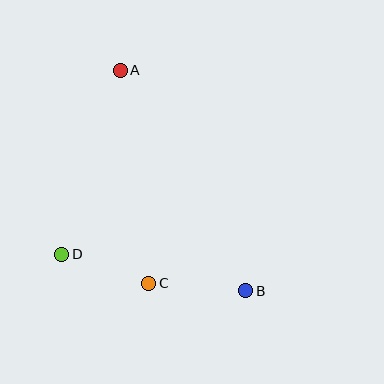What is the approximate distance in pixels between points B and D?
The distance between B and D is approximately 187 pixels.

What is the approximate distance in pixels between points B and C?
The distance between B and C is approximately 97 pixels.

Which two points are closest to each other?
Points C and D are closest to each other.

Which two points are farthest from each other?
Points A and B are farthest from each other.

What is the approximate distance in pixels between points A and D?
The distance between A and D is approximately 193 pixels.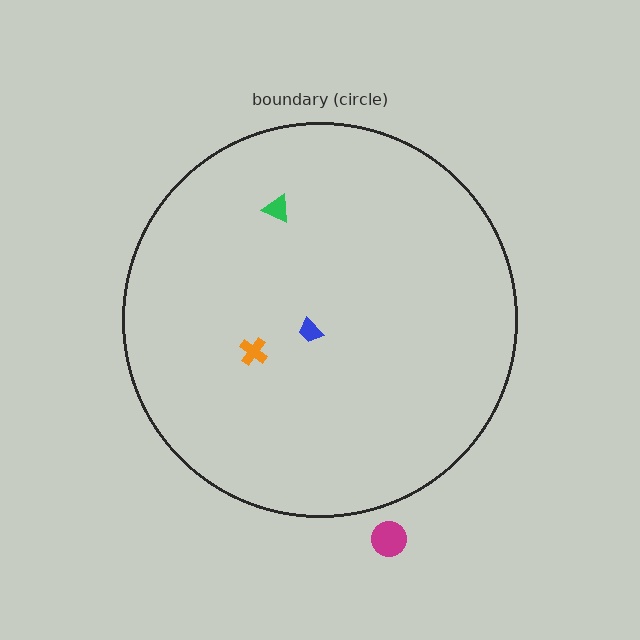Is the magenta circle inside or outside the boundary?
Outside.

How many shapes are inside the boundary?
3 inside, 1 outside.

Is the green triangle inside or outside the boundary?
Inside.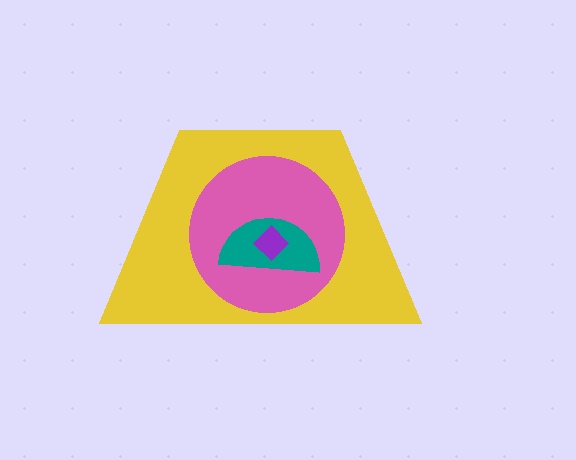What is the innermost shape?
The purple diamond.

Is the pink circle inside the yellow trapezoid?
Yes.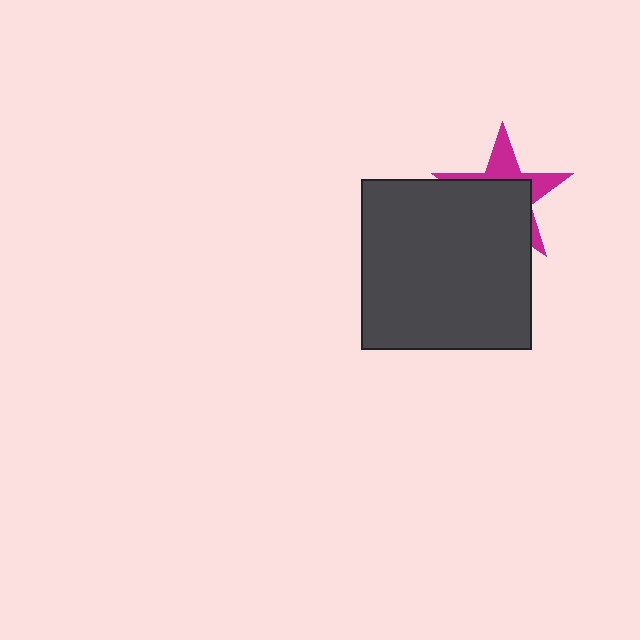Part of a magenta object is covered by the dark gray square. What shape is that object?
It is a star.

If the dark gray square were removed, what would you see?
You would see the complete magenta star.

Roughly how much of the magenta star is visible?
A small part of it is visible (roughly 39%).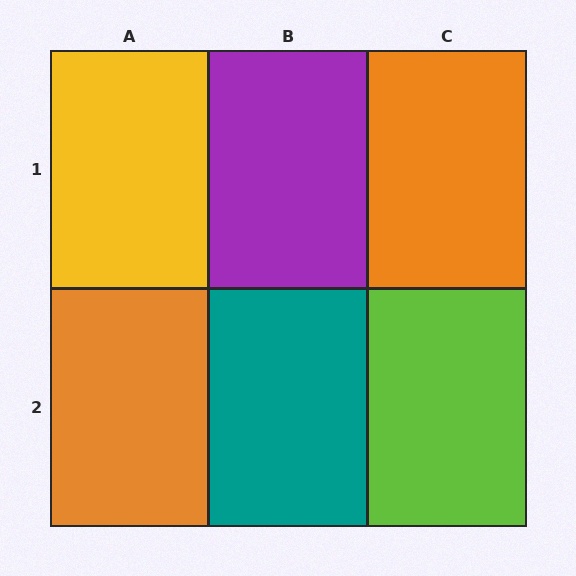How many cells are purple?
1 cell is purple.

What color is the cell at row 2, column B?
Teal.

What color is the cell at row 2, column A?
Orange.